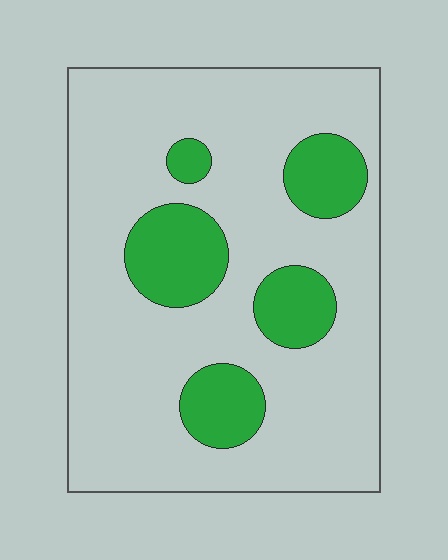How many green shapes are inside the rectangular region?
5.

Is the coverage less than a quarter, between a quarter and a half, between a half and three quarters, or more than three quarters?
Less than a quarter.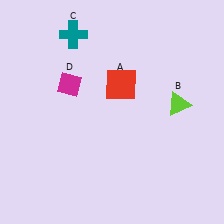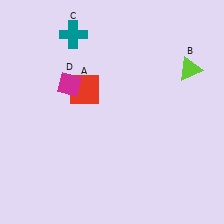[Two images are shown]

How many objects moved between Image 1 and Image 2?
2 objects moved between the two images.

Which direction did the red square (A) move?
The red square (A) moved left.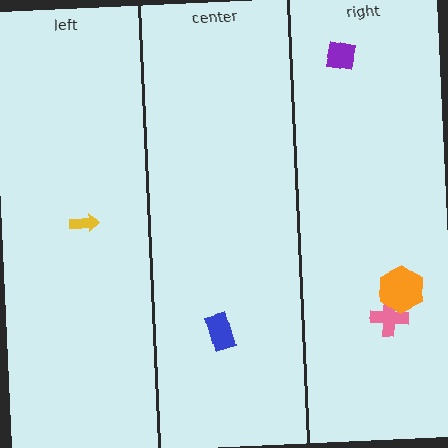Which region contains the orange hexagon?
The right region.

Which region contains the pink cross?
The right region.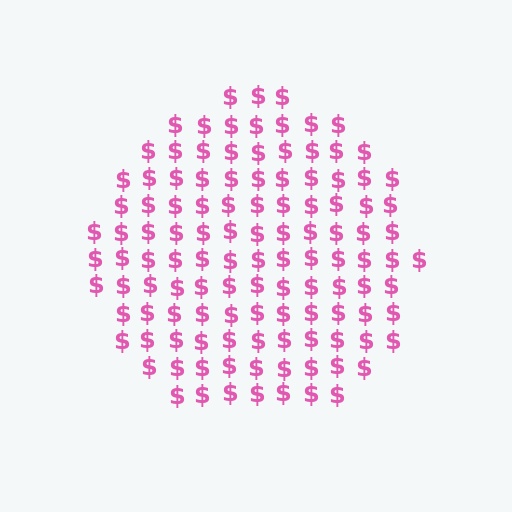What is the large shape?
The large shape is a circle.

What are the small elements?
The small elements are dollar signs.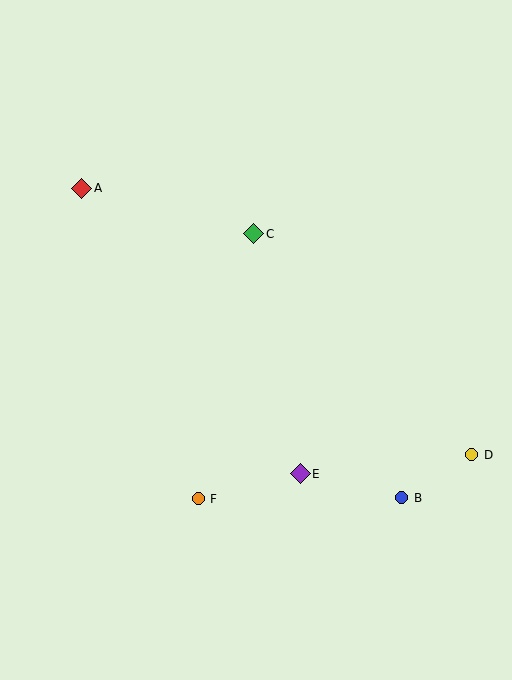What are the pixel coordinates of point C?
Point C is at (254, 234).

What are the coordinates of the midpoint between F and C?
The midpoint between F and C is at (226, 366).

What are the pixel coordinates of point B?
Point B is at (402, 498).